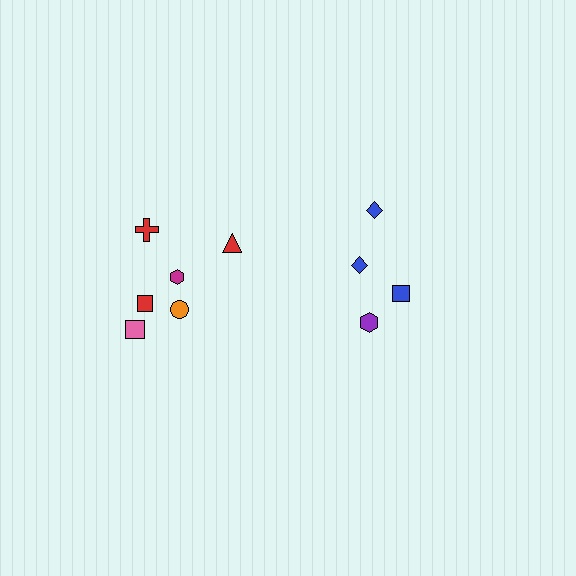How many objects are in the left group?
There are 6 objects.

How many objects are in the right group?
There are 4 objects.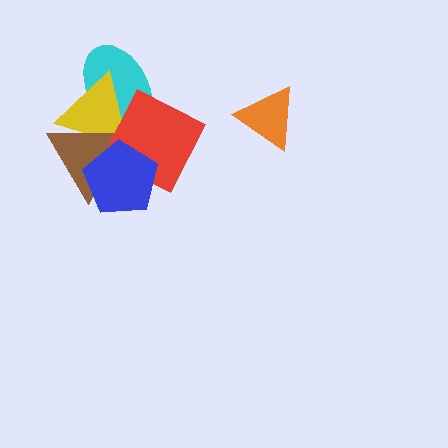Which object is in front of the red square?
The blue pentagon is in front of the red square.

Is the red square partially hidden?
Yes, it is partially covered by another shape.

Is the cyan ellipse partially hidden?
Yes, it is partially covered by another shape.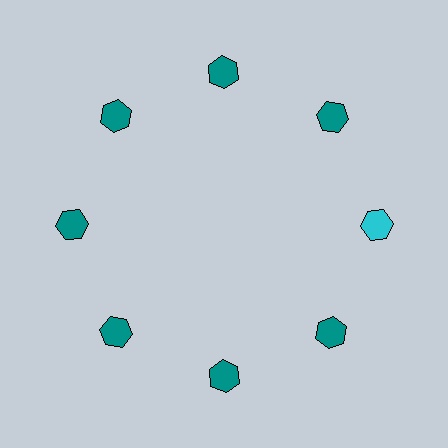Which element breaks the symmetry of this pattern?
The cyan hexagon at roughly the 3 o'clock position breaks the symmetry. All other shapes are teal hexagons.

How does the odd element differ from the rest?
It has a different color: cyan instead of teal.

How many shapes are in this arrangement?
There are 8 shapes arranged in a ring pattern.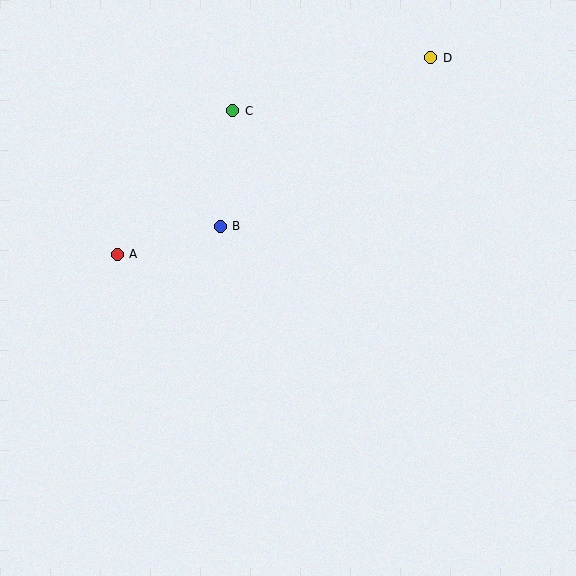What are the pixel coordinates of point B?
Point B is at (220, 226).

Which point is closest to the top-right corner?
Point D is closest to the top-right corner.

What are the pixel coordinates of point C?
Point C is at (233, 111).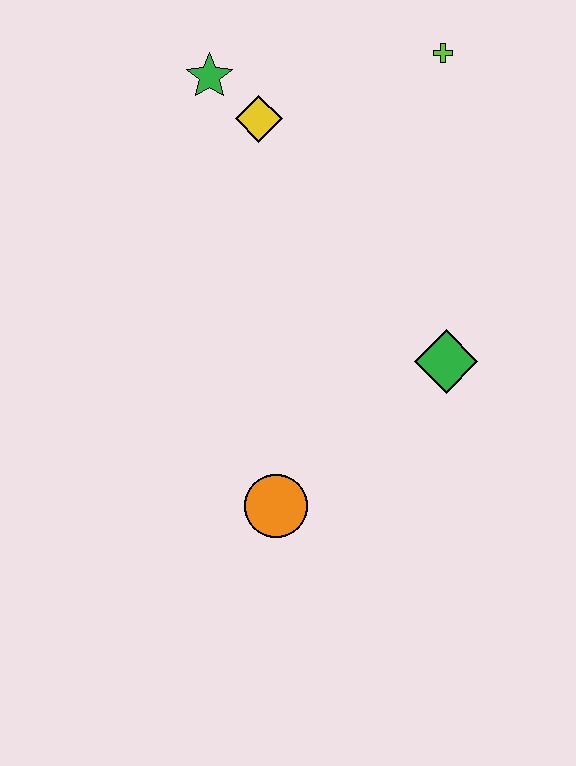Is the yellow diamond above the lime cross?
No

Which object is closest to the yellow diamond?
The green star is closest to the yellow diamond.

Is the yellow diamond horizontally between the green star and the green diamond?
Yes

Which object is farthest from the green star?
The orange circle is farthest from the green star.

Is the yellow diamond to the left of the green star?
No